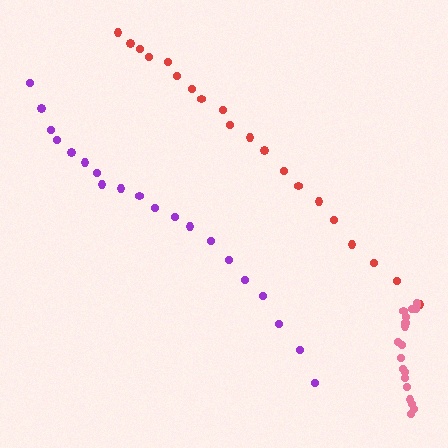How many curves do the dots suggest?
There are 3 distinct paths.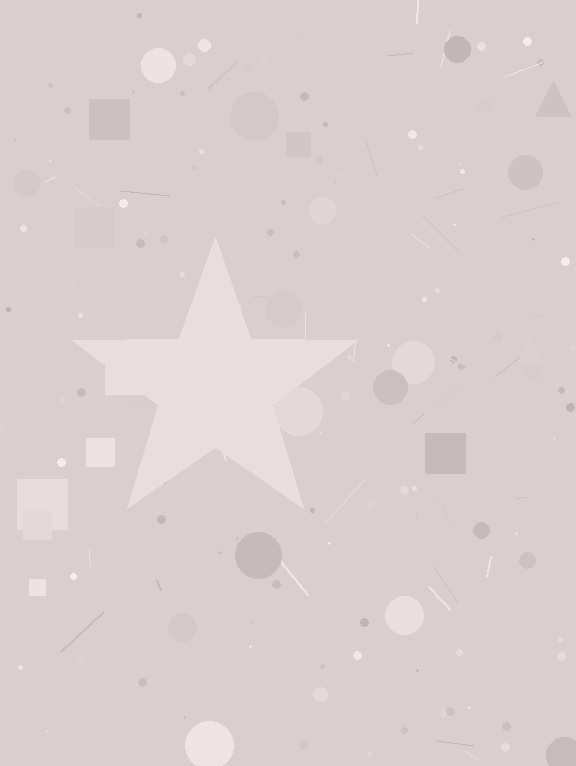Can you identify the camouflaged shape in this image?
The camouflaged shape is a star.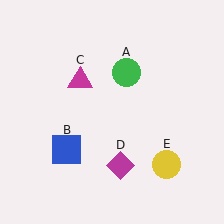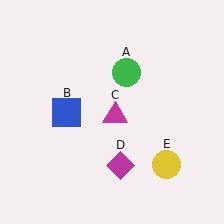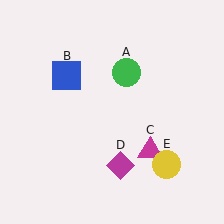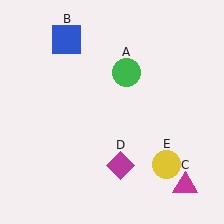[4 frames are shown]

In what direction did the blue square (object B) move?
The blue square (object B) moved up.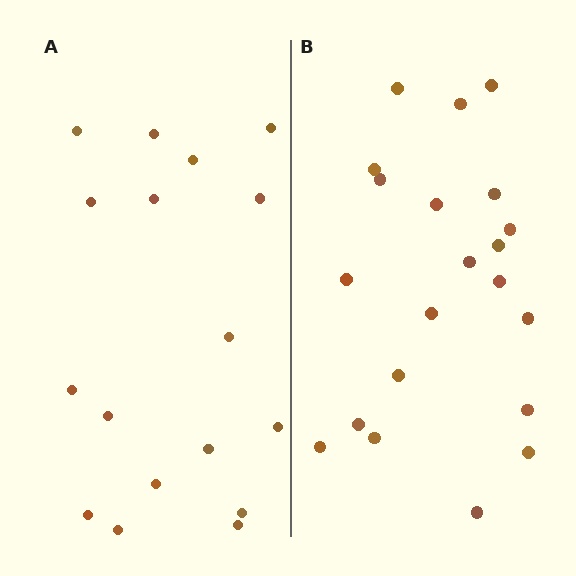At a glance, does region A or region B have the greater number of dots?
Region B (the right region) has more dots.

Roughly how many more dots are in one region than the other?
Region B has about 4 more dots than region A.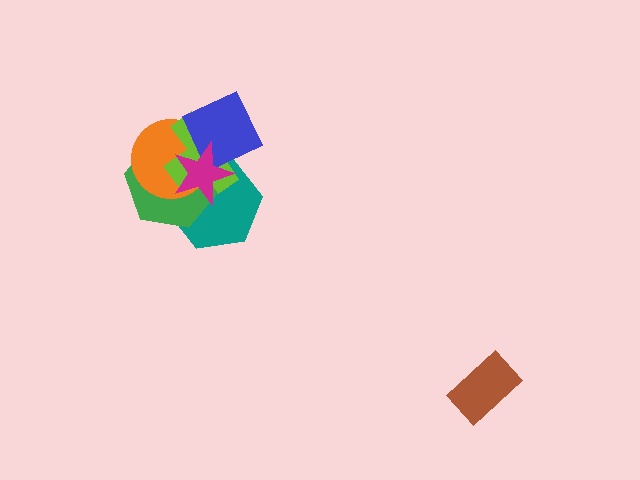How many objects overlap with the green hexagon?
5 objects overlap with the green hexagon.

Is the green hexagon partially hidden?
Yes, it is partially covered by another shape.